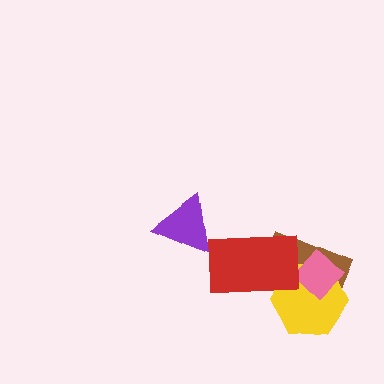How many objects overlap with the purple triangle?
0 objects overlap with the purple triangle.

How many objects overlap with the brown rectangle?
3 objects overlap with the brown rectangle.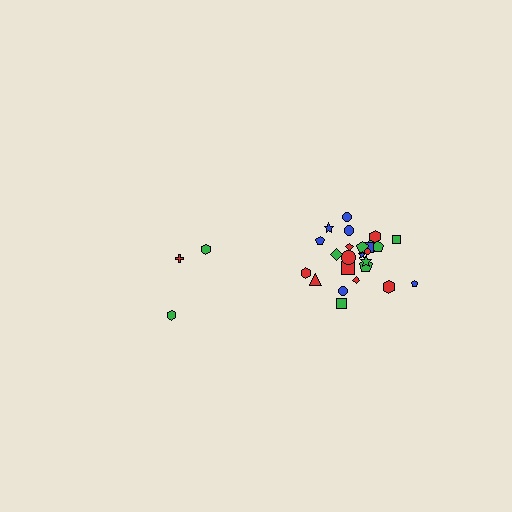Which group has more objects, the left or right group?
The right group.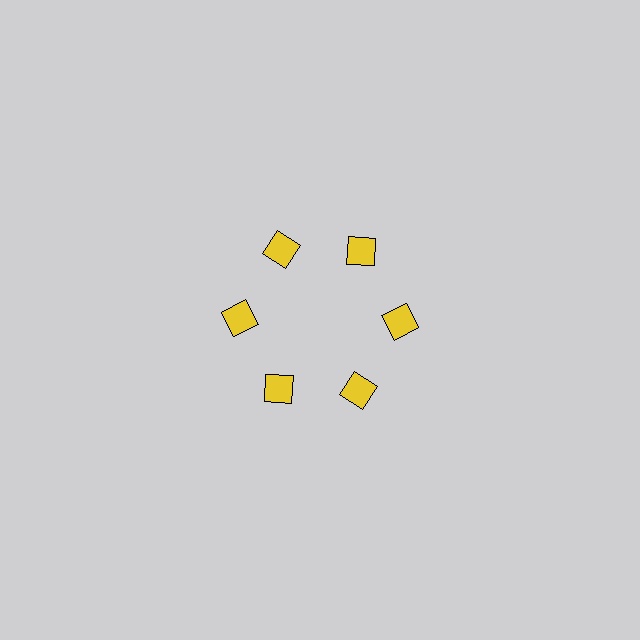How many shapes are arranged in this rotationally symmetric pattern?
There are 6 shapes, arranged in 6 groups of 1.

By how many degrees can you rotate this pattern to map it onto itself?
The pattern maps onto itself every 60 degrees of rotation.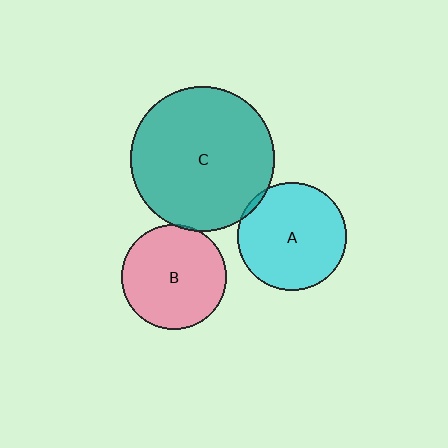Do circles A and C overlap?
Yes.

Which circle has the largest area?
Circle C (teal).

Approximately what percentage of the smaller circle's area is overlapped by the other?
Approximately 5%.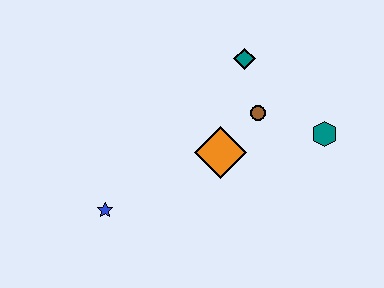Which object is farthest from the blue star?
The teal hexagon is farthest from the blue star.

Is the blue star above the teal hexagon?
No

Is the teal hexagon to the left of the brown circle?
No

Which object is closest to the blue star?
The orange diamond is closest to the blue star.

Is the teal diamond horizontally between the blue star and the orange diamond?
No